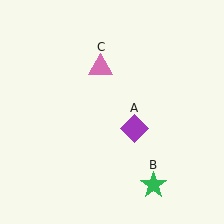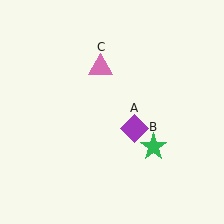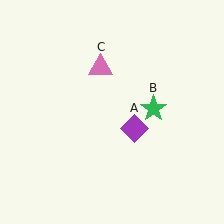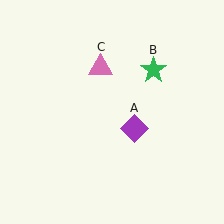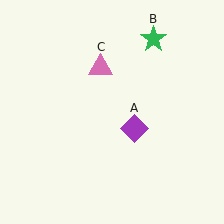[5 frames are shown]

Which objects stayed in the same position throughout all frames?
Purple diamond (object A) and pink triangle (object C) remained stationary.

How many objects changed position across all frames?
1 object changed position: green star (object B).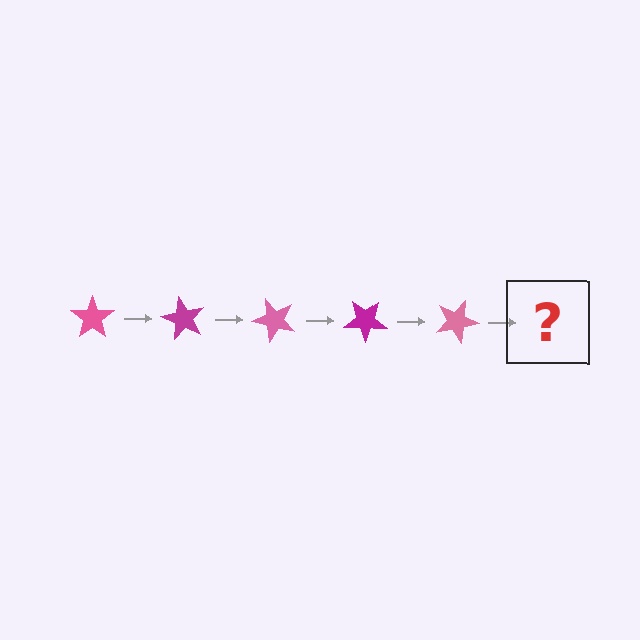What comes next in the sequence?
The next element should be a magenta star, rotated 300 degrees from the start.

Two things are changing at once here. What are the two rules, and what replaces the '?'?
The two rules are that it rotates 60 degrees each step and the color cycles through pink and magenta. The '?' should be a magenta star, rotated 300 degrees from the start.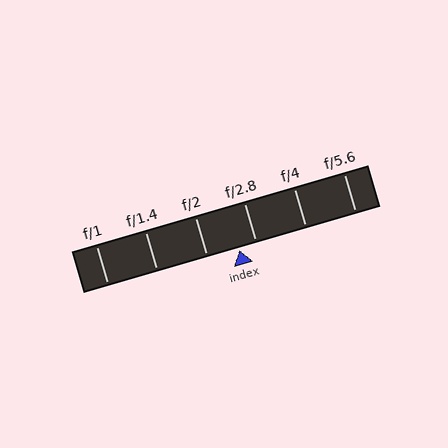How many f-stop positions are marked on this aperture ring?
There are 6 f-stop positions marked.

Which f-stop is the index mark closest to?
The index mark is closest to f/2.8.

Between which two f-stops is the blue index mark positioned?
The index mark is between f/2 and f/2.8.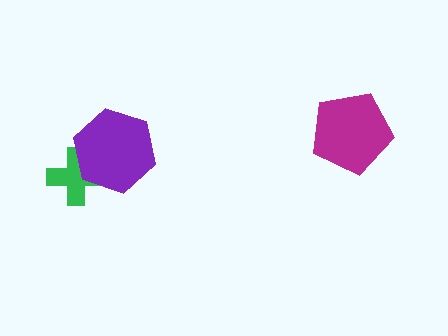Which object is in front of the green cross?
The purple hexagon is in front of the green cross.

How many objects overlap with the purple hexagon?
1 object overlaps with the purple hexagon.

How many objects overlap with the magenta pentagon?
0 objects overlap with the magenta pentagon.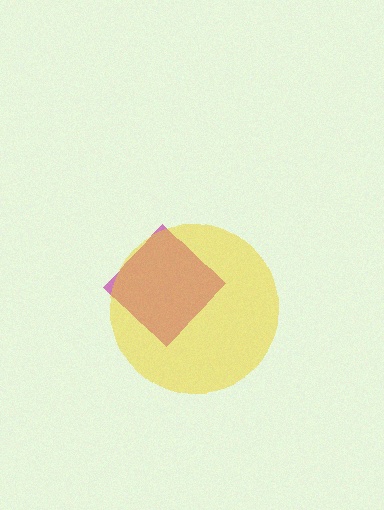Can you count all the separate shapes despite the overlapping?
Yes, there are 2 separate shapes.